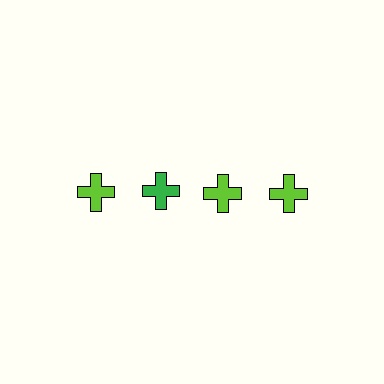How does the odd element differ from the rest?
It has a different color: green instead of lime.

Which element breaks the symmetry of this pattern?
The green cross in the top row, second from left column breaks the symmetry. All other shapes are lime crosses.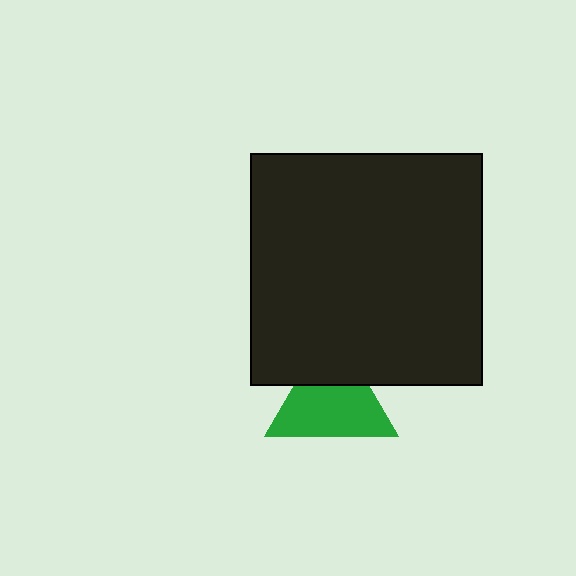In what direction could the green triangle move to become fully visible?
The green triangle could move down. That would shift it out from behind the black square entirely.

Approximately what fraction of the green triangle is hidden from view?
Roughly 31% of the green triangle is hidden behind the black square.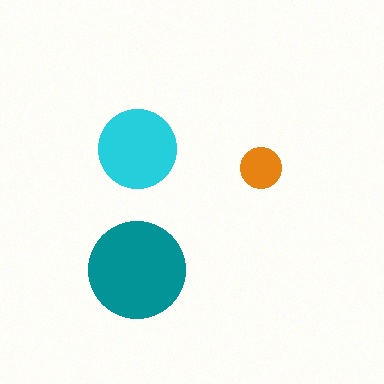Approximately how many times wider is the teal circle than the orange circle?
About 2.5 times wider.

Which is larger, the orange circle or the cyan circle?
The cyan one.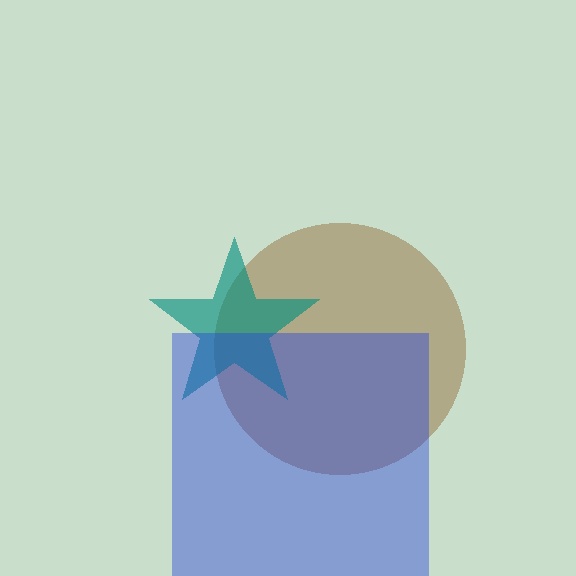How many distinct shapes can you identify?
There are 3 distinct shapes: a brown circle, a teal star, a blue square.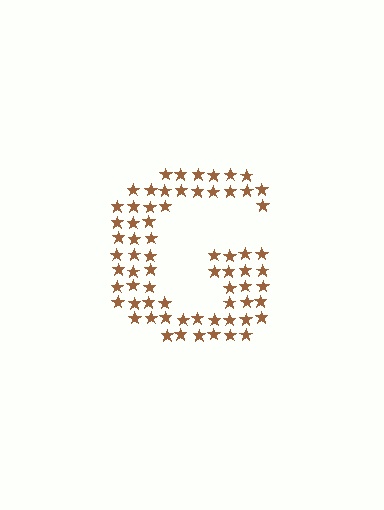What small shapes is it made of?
It is made of small stars.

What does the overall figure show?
The overall figure shows the letter G.